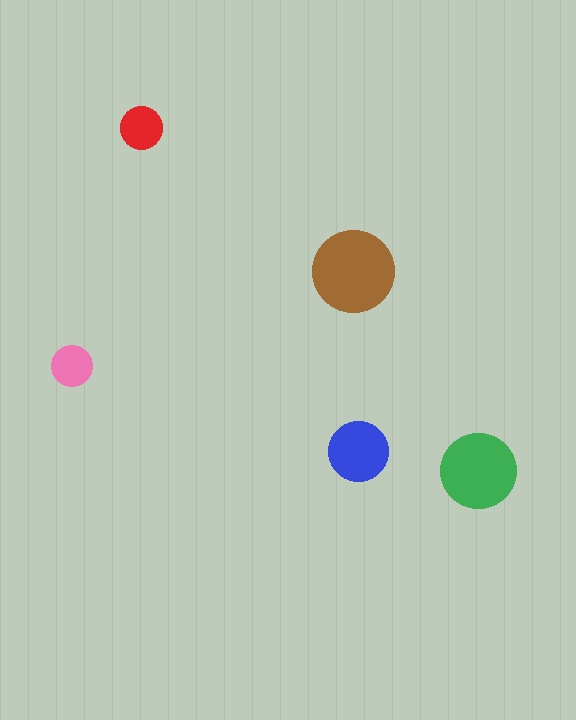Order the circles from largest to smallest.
the brown one, the green one, the blue one, the red one, the pink one.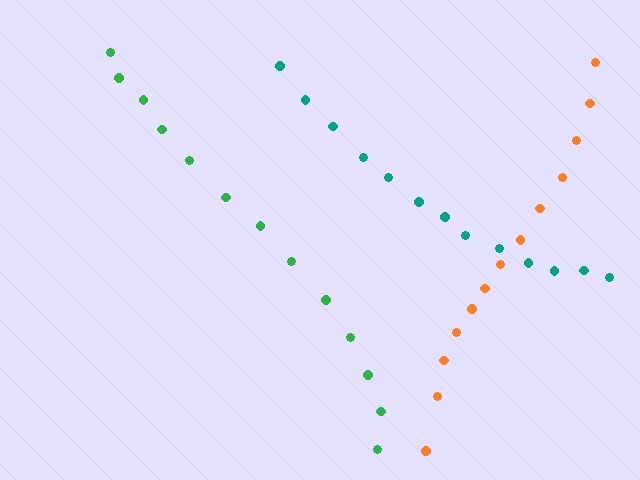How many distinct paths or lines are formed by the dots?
There are 3 distinct paths.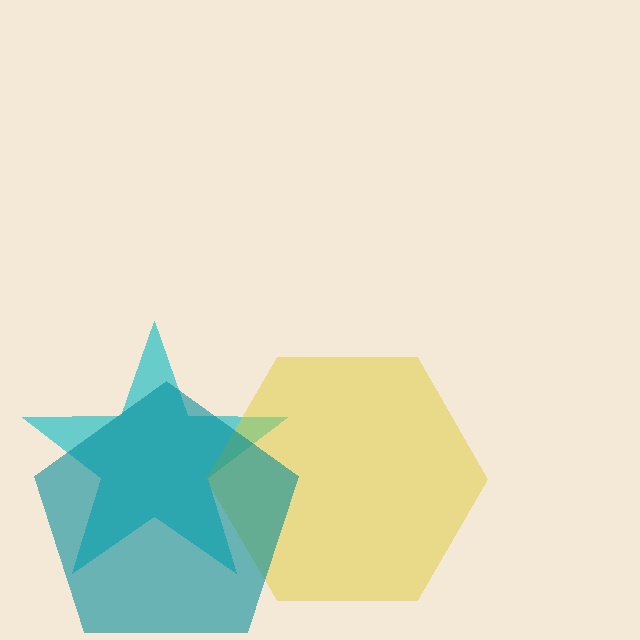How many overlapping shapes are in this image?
There are 3 overlapping shapes in the image.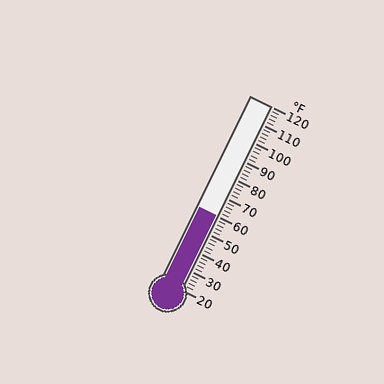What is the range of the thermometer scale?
The thermometer scale ranges from 20°F to 120°F.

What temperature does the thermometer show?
The thermometer shows approximately 60°F.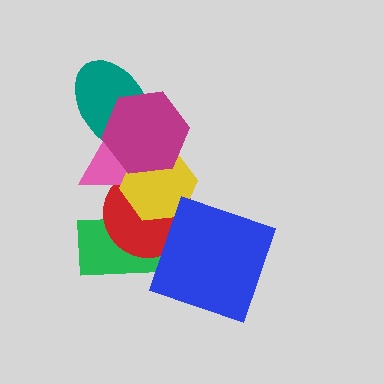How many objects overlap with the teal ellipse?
2 objects overlap with the teal ellipse.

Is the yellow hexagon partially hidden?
Yes, it is partially covered by another shape.